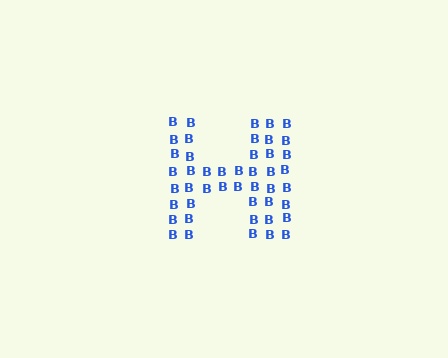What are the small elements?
The small elements are letter B's.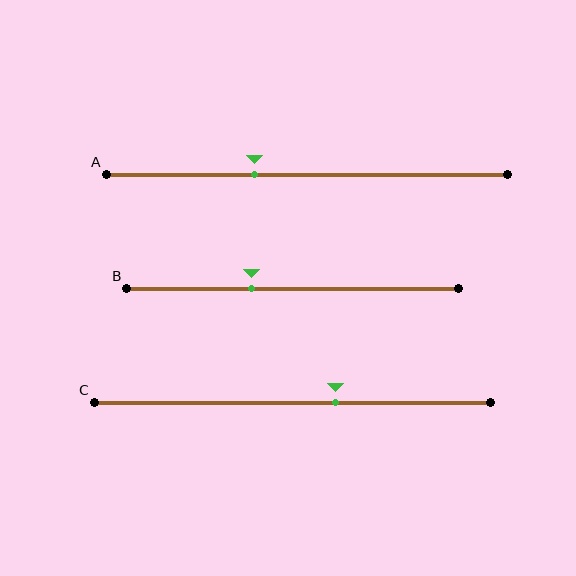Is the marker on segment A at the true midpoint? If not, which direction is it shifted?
No, the marker on segment A is shifted to the left by about 13% of the segment length.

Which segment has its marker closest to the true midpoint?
Segment C has its marker closest to the true midpoint.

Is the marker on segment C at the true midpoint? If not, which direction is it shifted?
No, the marker on segment C is shifted to the right by about 11% of the segment length.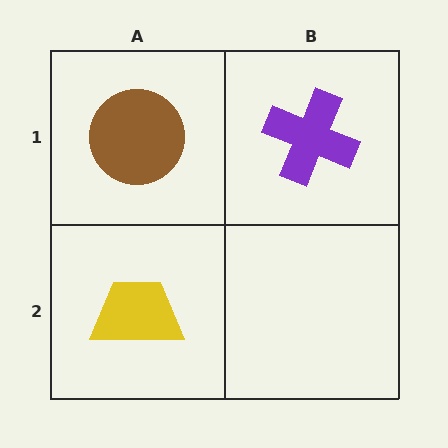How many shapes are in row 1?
2 shapes.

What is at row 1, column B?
A purple cross.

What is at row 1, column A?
A brown circle.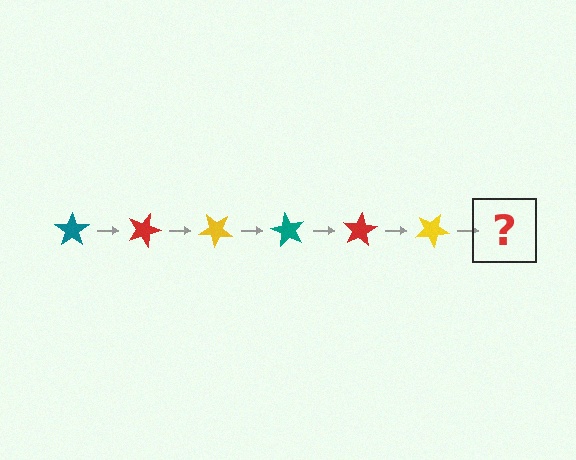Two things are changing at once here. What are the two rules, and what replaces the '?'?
The two rules are that it rotates 20 degrees each step and the color cycles through teal, red, and yellow. The '?' should be a teal star, rotated 120 degrees from the start.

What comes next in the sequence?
The next element should be a teal star, rotated 120 degrees from the start.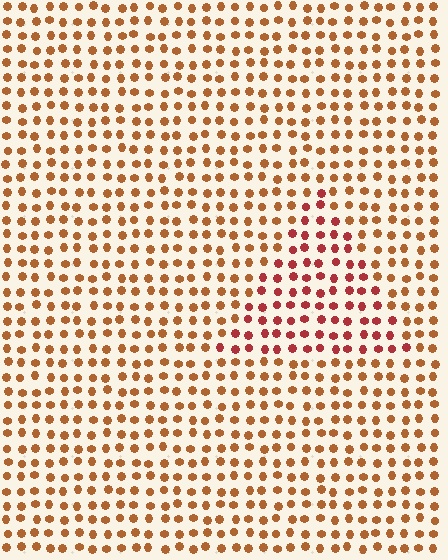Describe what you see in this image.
The image is filled with small brown elements in a uniform arrangement. A triangle-shaped region is visible where the elements are tinted to a slightly different hue, forming a subtle color boundary.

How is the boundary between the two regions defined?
The boundary is defined purely by a slight shift in hue (about 29 degrees). Spacing, size, and orientation are identical on both sides.